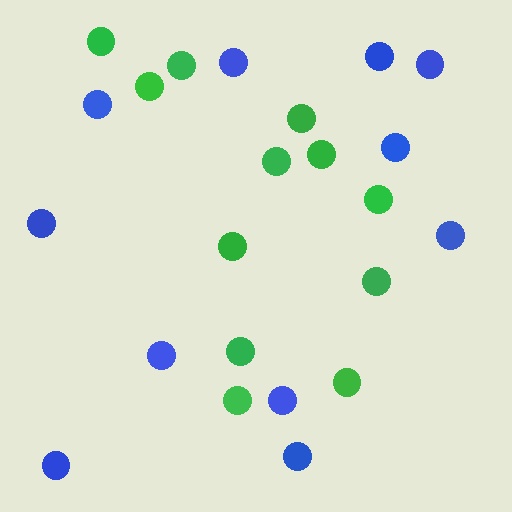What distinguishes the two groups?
There are 2 groups: one group of blue circles (11) and one group of green circles (12).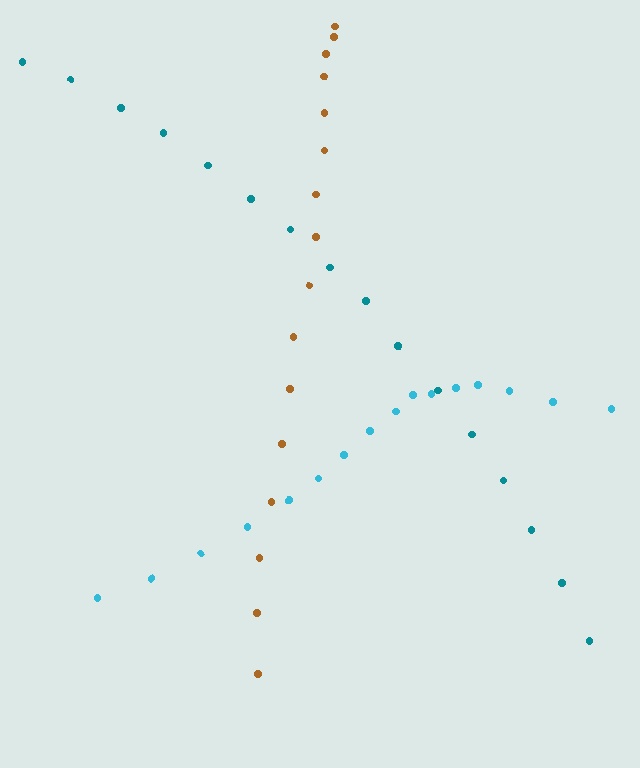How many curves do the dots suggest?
There are 3 distinct paths.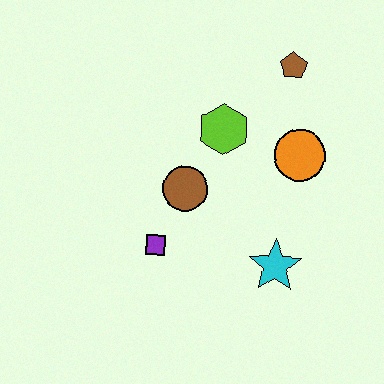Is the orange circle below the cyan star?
No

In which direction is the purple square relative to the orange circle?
The purple square is to the left of the orange circle.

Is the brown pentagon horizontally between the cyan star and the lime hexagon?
No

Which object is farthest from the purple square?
The brown pentagon is farthest from the purple square.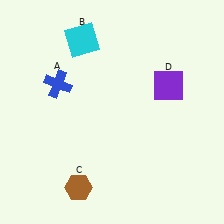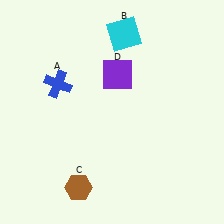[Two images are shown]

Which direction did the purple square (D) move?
The purple square (D) moved left.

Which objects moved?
The objects that moved are: the cyan square (B), the purple square (D).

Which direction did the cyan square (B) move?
The cyan square (B) moved right.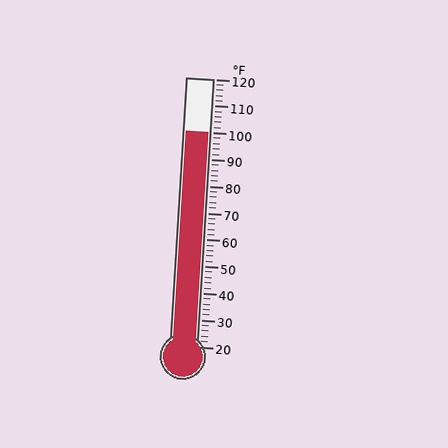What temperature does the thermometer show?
The thermometer shows approximately 100°F.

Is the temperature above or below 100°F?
The temperature is at 100°F.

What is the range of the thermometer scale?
The thermometer scale ranges from 20°F to 120°F.